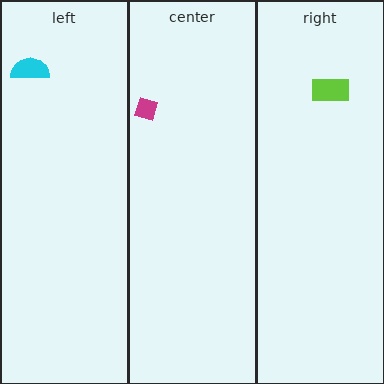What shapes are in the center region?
The magenta diamond.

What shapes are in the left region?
The cyan semicircle.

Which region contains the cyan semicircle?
The left region.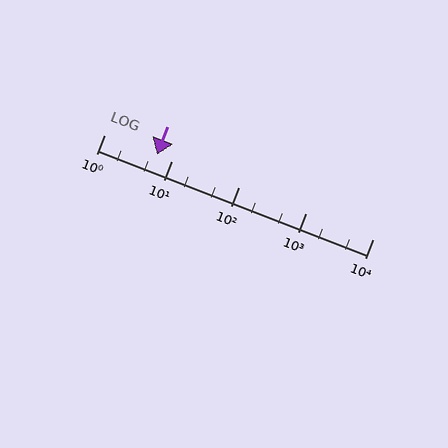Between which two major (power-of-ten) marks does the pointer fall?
The pointer is between 1 and 10.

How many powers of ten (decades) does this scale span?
The scale spans 4 decades, from 1 to 10000.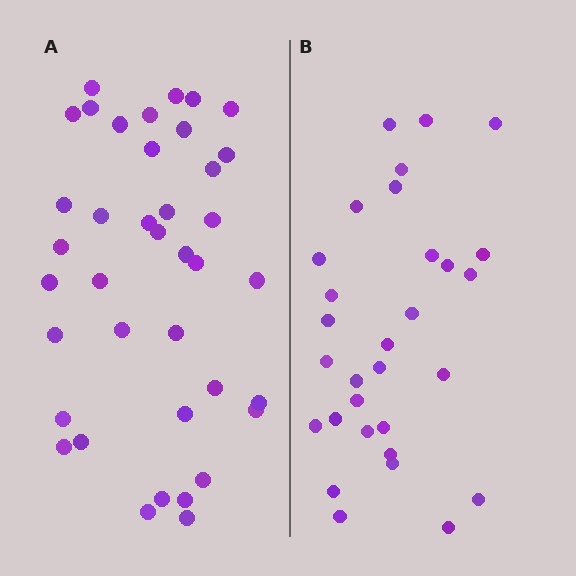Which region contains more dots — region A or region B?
Region A (the left region) has more dots.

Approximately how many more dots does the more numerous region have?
Region A has roughly 8 or so more dots than region B.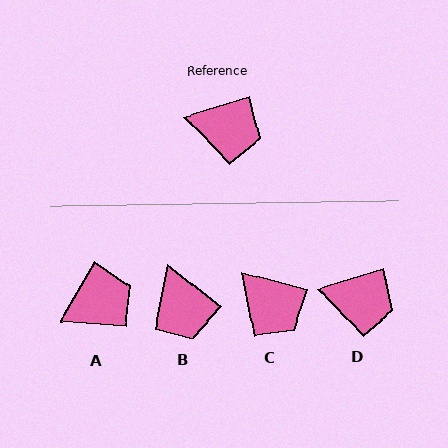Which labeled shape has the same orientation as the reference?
D.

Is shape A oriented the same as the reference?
No, it is off by about 43 degrees.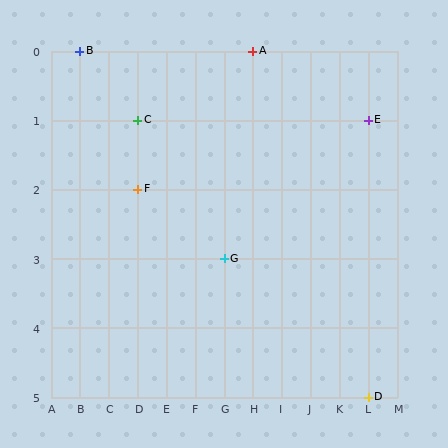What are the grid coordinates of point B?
Point B is at grid coordinates (B, 0).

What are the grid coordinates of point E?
Point E is at grid coordinates (L, 1).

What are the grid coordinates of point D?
Point D is at grid coordinates (L, 5).